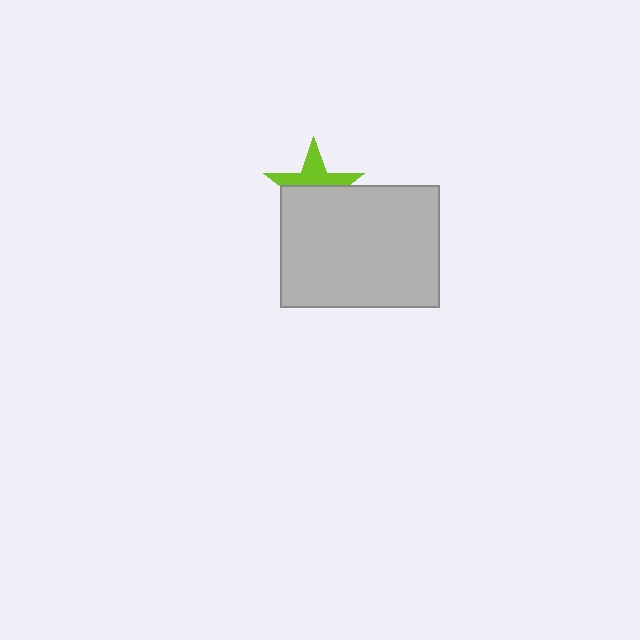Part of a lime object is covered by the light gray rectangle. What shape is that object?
It is a star.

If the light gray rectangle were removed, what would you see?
You would see the complete lime star.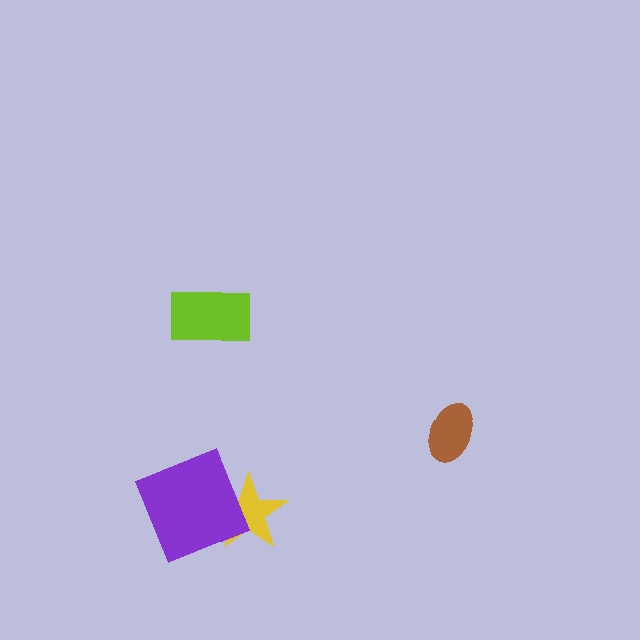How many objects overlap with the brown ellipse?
0 objects overlap with the brown ellipse.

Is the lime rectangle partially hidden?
No, no other shape covers it.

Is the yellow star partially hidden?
Yes, it is partially covered by another shape.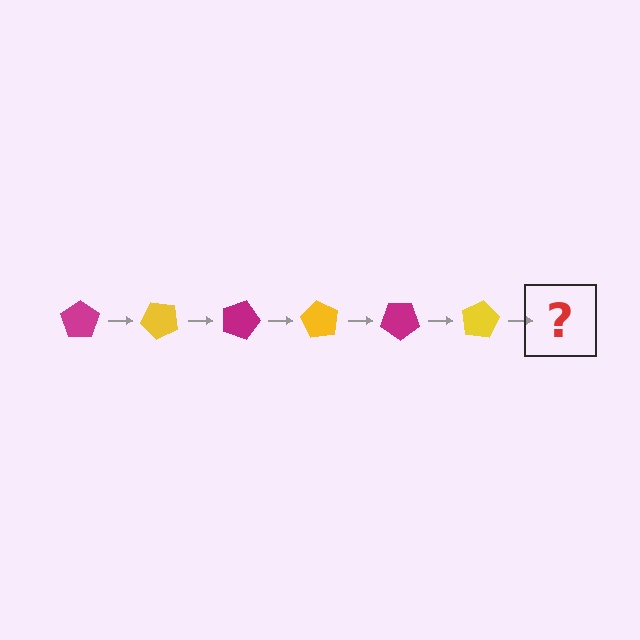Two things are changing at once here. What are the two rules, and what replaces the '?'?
The two rules are that it rotates 45 degrees each step and the color cycles through magenta and yellow. The '?' should be a magenta pentagon, rotated 270 degrees from the start.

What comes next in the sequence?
The next element should be a magenta pentagon, rotated 270 degrees from the start.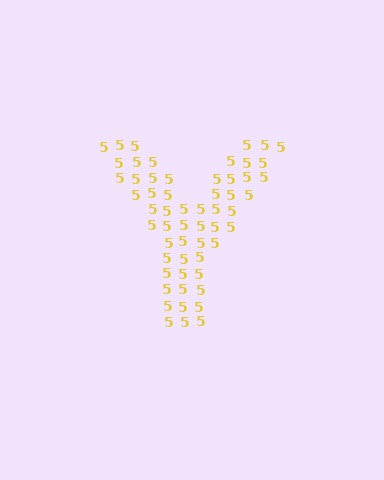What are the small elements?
The small elements are digit 5's.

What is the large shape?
The large shape is the letter Y.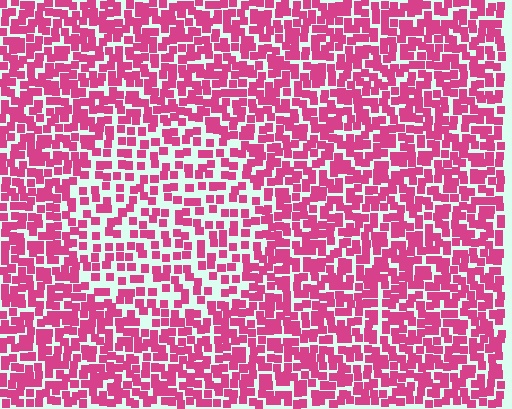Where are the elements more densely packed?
The elements are more densely packed outside the circle boundary.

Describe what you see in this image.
The image contains small magenta elements arranged at two different densities. A circle-shaped region is visible where the elements are less densely packed than the surrounding area.